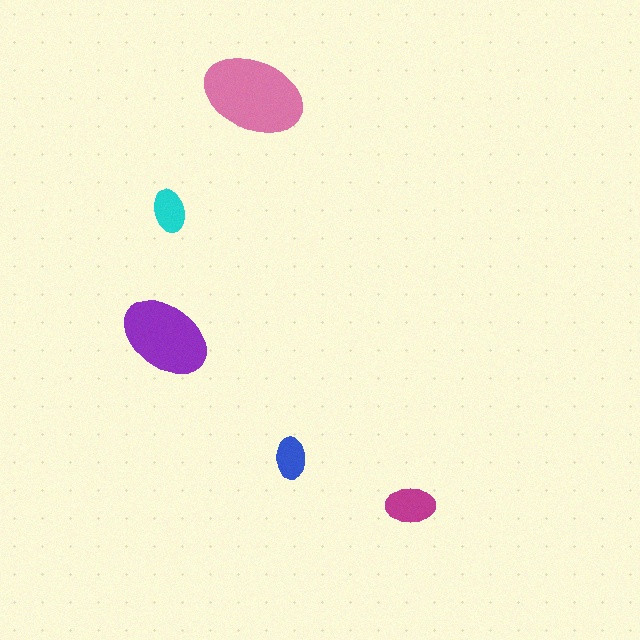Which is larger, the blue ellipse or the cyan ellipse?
The cyan one.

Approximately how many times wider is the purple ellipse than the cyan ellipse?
About 2 times wider.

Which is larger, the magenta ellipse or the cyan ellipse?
The magenta one.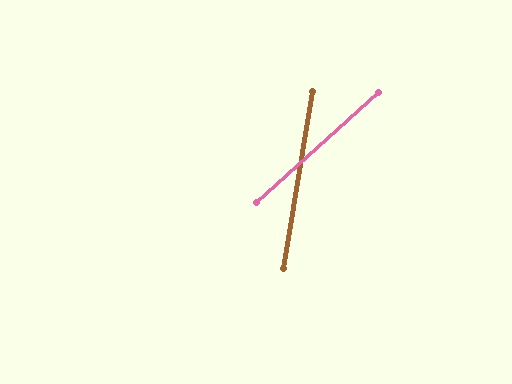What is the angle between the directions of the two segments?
Approximately 38 degrees.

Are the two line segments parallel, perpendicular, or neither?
Neither parallel nor perpendicular — they differ by about 38°.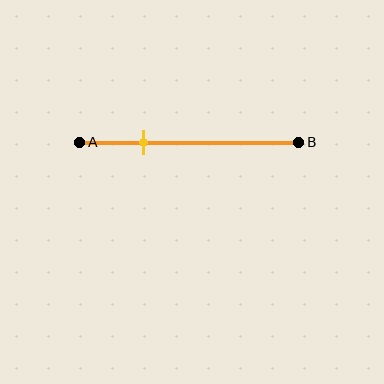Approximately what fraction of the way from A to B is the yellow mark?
The yellow mark is approximately 30% of the way from A to B.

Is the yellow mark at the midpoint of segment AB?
No, the mark is at about 30% from A, not at the 50% midpoint.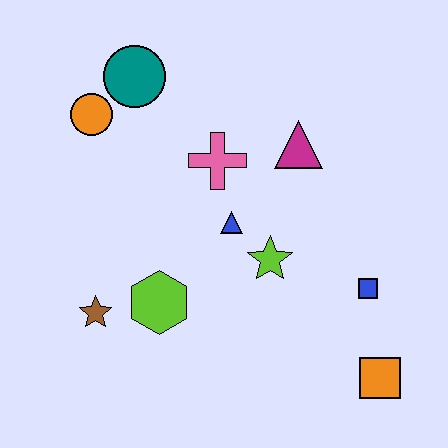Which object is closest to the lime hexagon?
The brown star is closest to the lime hexagon.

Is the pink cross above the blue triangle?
Yes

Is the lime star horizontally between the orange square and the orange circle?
Yes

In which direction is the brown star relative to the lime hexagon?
The brown star is to the left of the lime hexagon.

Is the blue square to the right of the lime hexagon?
Yes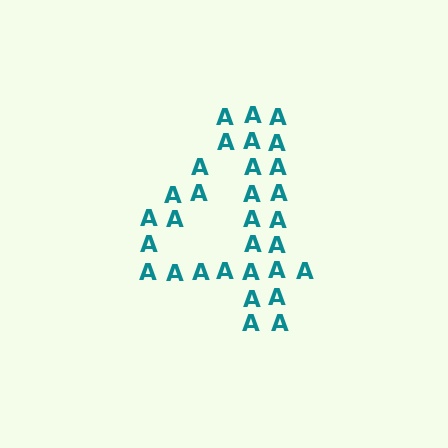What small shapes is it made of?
It is made of small letter A's.